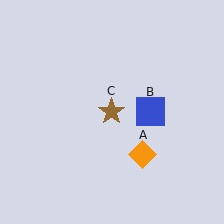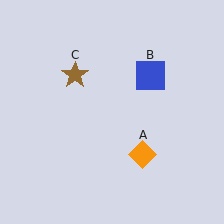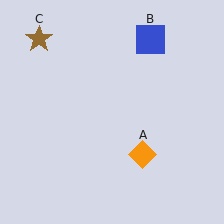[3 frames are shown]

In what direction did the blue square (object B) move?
The blue square (object B) moved up.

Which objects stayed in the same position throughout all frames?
Orange diamond (object A) remained stationary.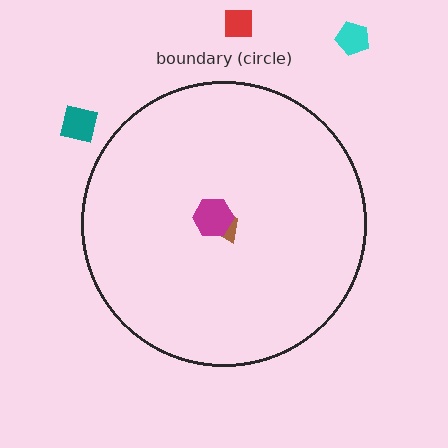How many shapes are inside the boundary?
2 inside, 3 outside.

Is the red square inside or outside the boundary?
Outside.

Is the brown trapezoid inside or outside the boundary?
Inside.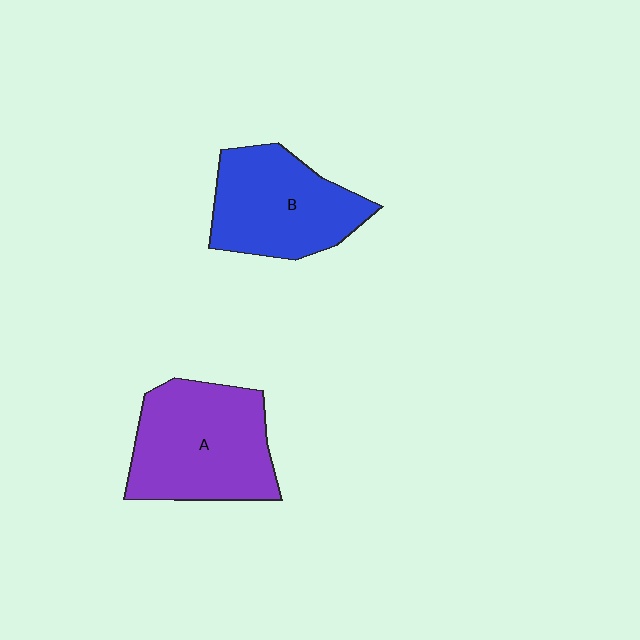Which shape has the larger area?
Shape A (purple).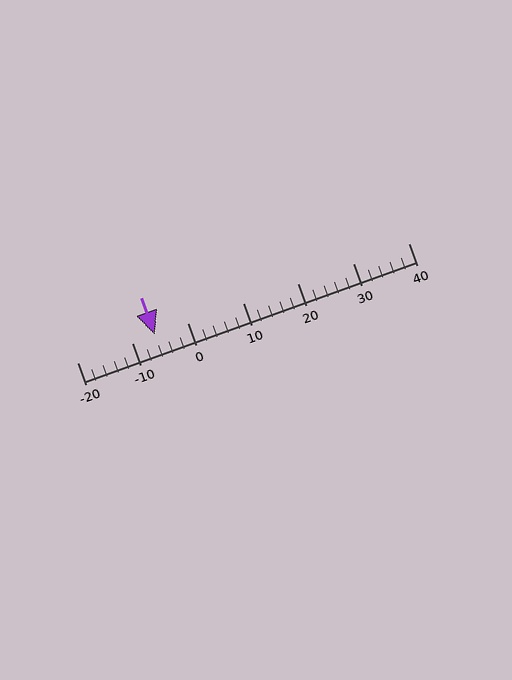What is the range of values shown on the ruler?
The ruler shows values from -20 to 40.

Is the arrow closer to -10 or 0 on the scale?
The arrow is closer to -10.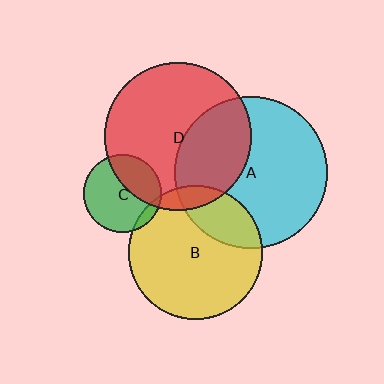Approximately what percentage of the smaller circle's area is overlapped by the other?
Approximately 25%.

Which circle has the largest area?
Circle A (cyan).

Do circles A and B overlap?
Yes.